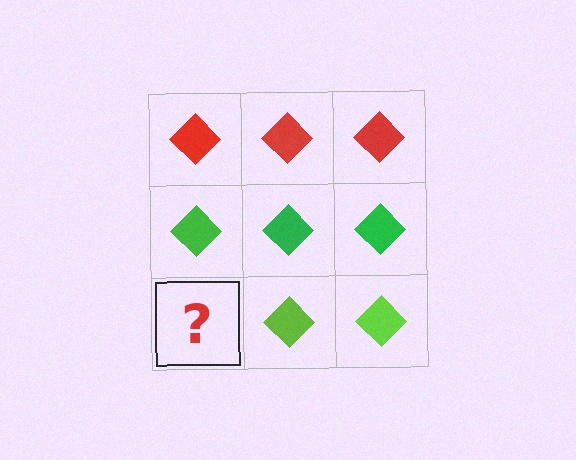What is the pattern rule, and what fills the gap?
The rule is that each row has a consistent color. The gap should be filled with a lime diamond.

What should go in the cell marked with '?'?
The missing cell should contain a lime diamond.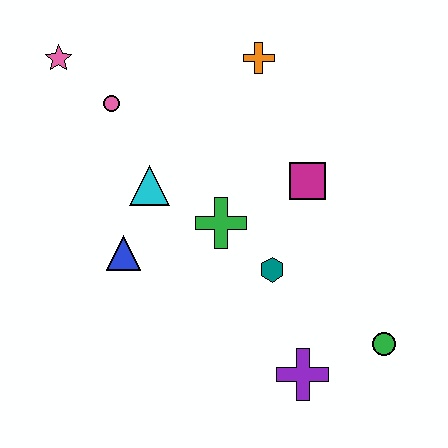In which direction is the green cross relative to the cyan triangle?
The green cross is to the right of the cyan triangle.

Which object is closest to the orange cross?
The magenta square is closest to the orange cross.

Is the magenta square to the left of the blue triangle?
No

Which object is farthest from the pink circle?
The green circle is farthest from the pink circle.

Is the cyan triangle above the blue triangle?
Yes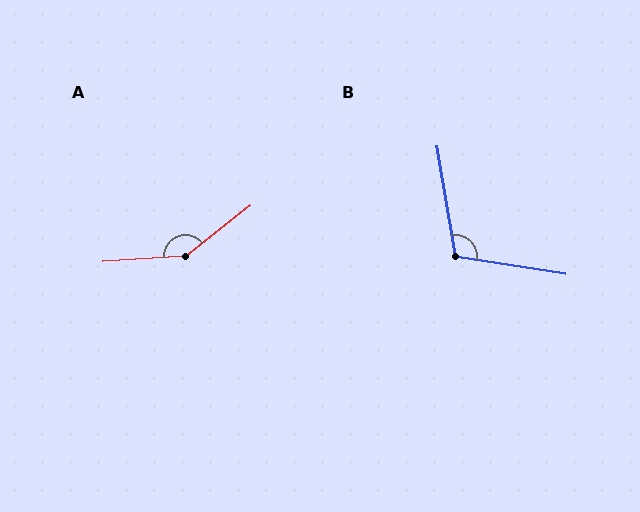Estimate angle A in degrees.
Approximately 146 degrees.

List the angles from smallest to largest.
B (109°), A (146°).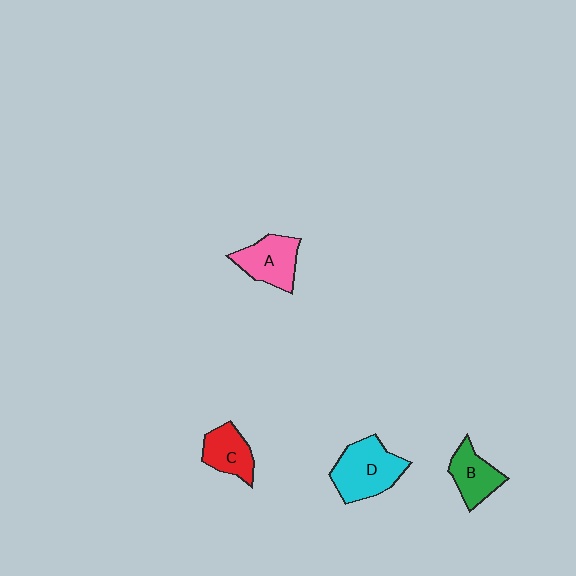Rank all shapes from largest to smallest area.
From largest to smallest: D (cyan), A (pink), B (green), C (red).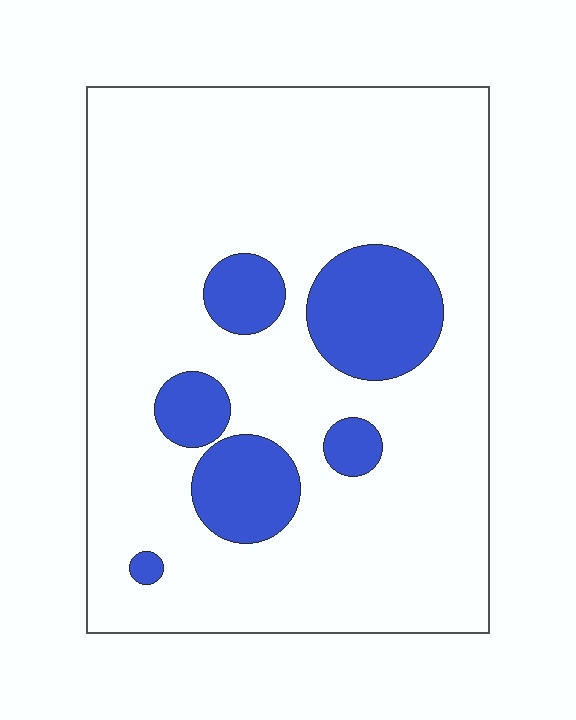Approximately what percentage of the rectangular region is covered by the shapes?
Approximately 15%.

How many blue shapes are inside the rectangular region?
6.